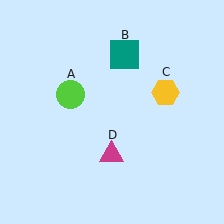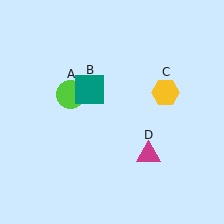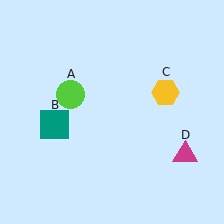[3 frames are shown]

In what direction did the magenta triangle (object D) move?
The magenta triangle (object D) moved right.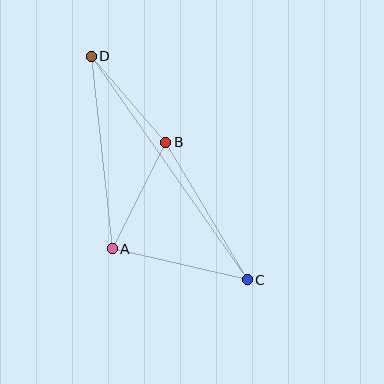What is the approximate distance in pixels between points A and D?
The distance between A and D is approximately 194 pixels.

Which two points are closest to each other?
Points B and D are closest to each other.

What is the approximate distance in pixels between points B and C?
The distance between B and C is approximately 160 pixels.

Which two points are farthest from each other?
Points C and D are farthest from each other.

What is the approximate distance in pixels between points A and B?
The distance between A and B is approximately 119 pixels.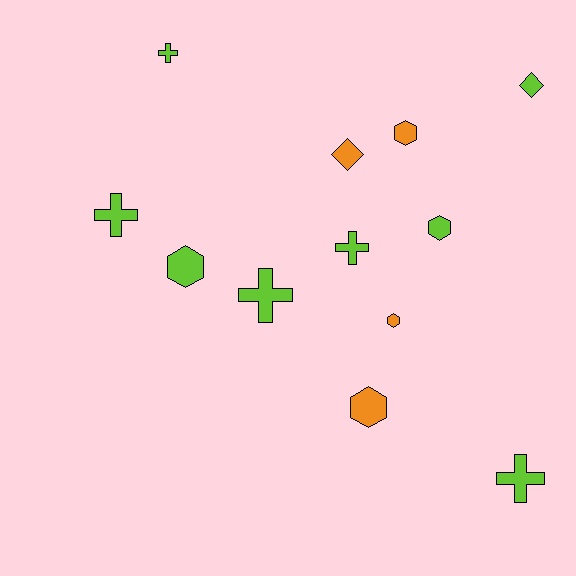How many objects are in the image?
There are 12 objects.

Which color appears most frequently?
Lime, with 8 objects.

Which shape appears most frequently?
Hexagon, with 5 objects.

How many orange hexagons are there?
There are 3 orange hexagons.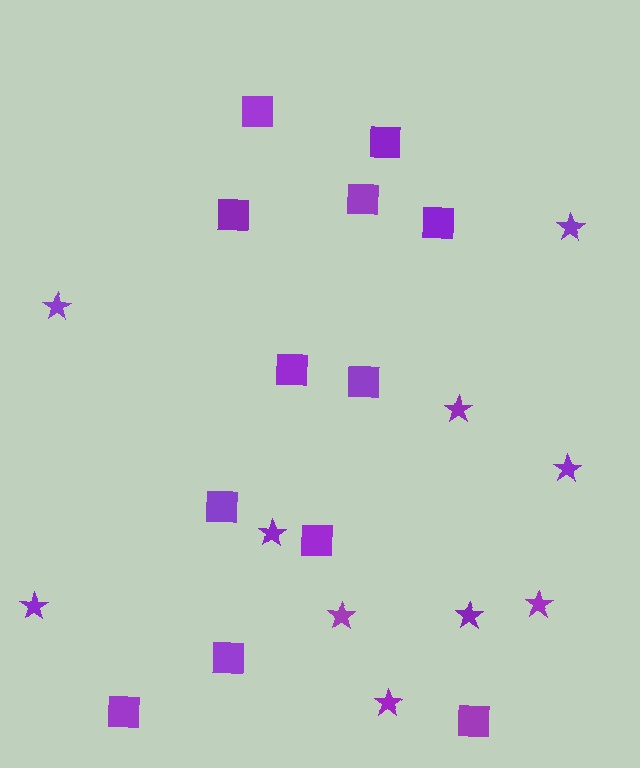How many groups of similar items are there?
There are 2 groups: one group of stars (10) and one group of squares (12).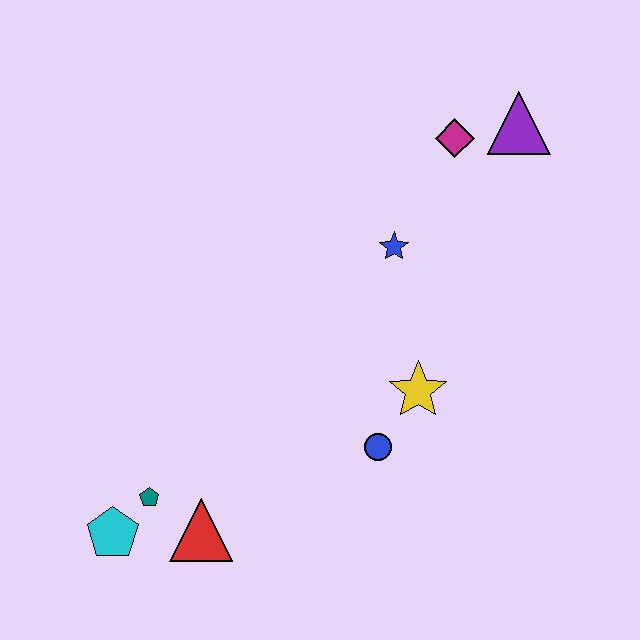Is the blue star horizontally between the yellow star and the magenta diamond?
No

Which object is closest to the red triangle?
The teal pentagon is closest to the red triangle.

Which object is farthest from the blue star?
The cyan pentagon is farthest from the blue star.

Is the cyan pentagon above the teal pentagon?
No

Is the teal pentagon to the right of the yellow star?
No